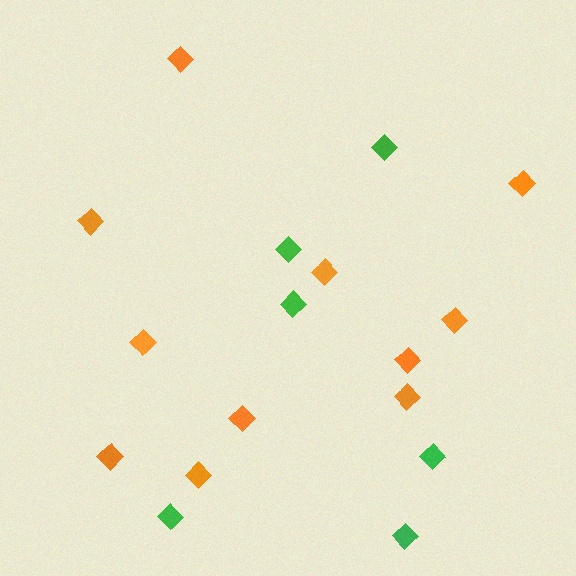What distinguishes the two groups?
There are 2 groups: one group of orange diamonds (11) and one group of green diamonds (6).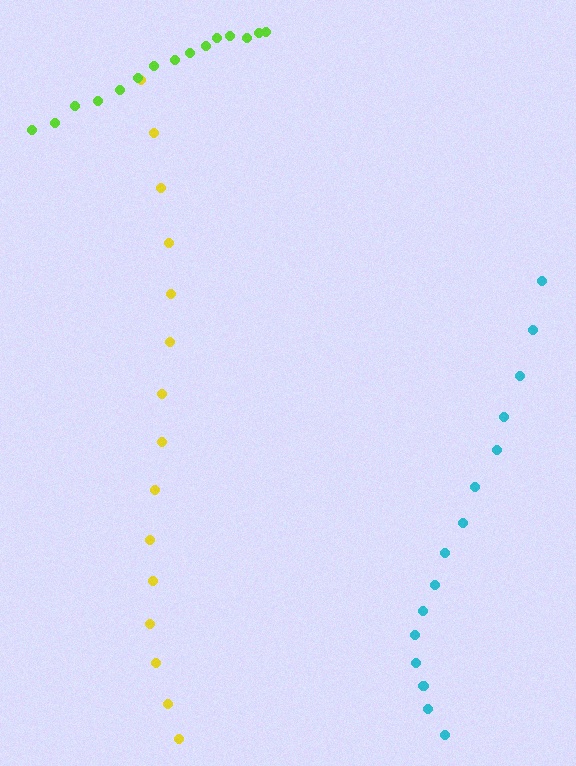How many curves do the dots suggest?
There are 3 distinct paths.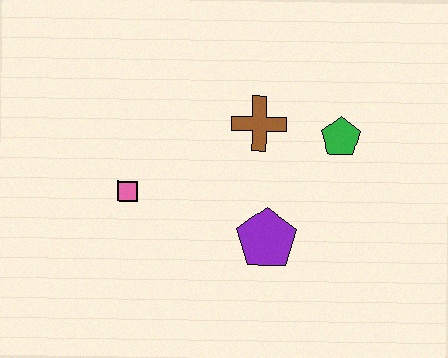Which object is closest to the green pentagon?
The brown cross is closest to the green pentagon.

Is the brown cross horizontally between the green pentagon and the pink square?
Yes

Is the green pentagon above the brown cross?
No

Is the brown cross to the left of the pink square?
No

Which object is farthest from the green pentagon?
The pink square is farthest from the green pentagon.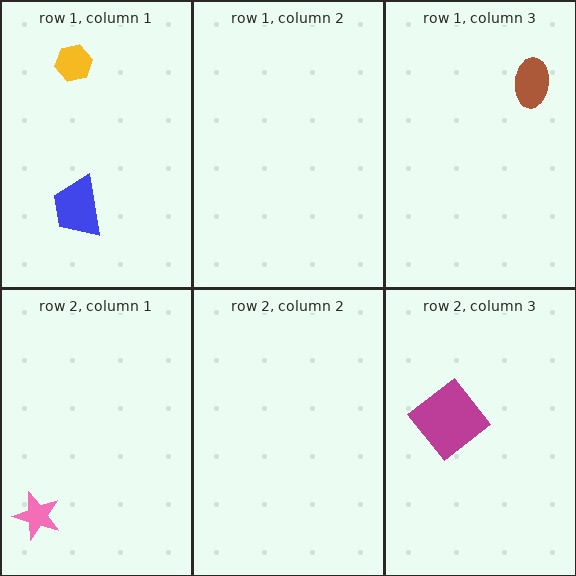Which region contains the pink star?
The row 2, column 1 region.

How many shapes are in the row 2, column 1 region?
1.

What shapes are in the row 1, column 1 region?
The blue trapezoid, the yellow hexagon.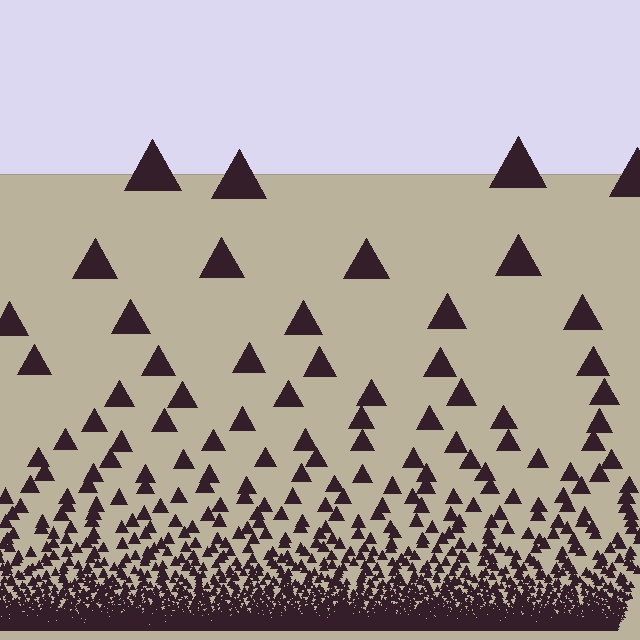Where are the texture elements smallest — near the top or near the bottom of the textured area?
Near the bottom.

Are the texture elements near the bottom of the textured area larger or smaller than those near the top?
Smaller. The gradient is inverted — elements near the bottom are smaller and denser.